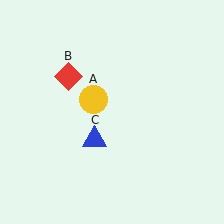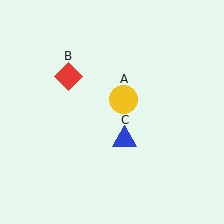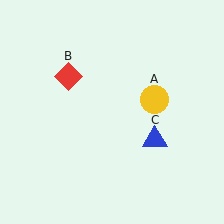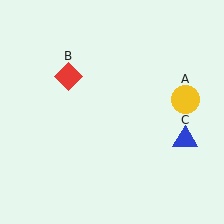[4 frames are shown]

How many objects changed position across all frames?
2 objects changed position: yellow circle (object A), blue triangle (object C).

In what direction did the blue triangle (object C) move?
The blue triangle (object C) moved right.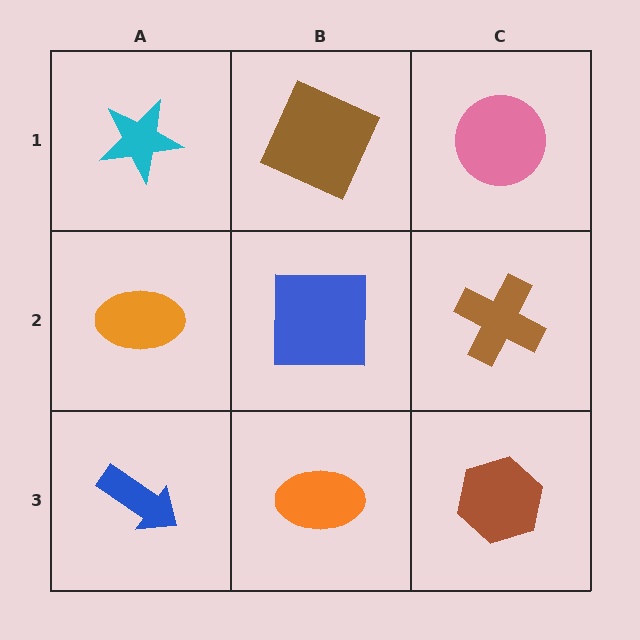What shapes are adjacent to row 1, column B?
A blue square (row 2, column B), a cyan star (row 1, column A), a pink circle (row 1, column C).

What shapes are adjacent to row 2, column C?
A pink circle (row 1, column C), a brown hexagon (row 3, column C), a blue square (row 2, column B).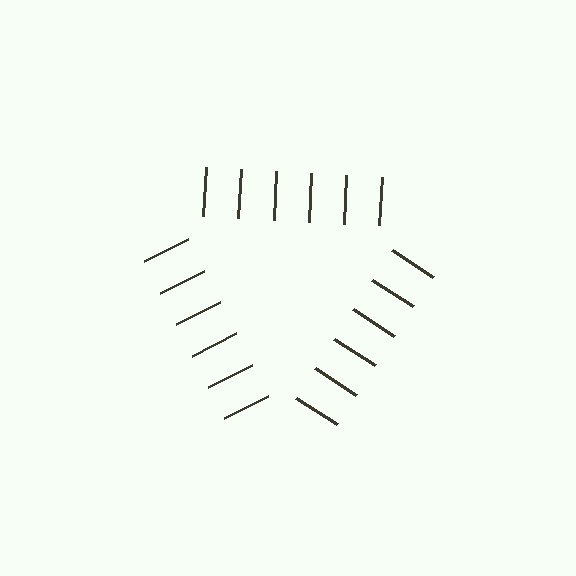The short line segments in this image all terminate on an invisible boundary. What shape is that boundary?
An illusory triangle — the line segments terminate on its edges but no continuous stroke is drawn.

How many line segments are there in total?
18 — 6 along each of the 3 edges.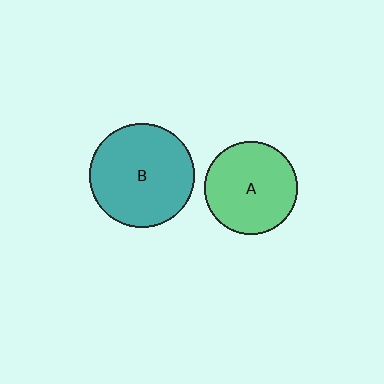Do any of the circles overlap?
No, none of the circles overlap.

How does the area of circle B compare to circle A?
Approximately 1.3 times.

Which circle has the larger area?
Circle B (teal).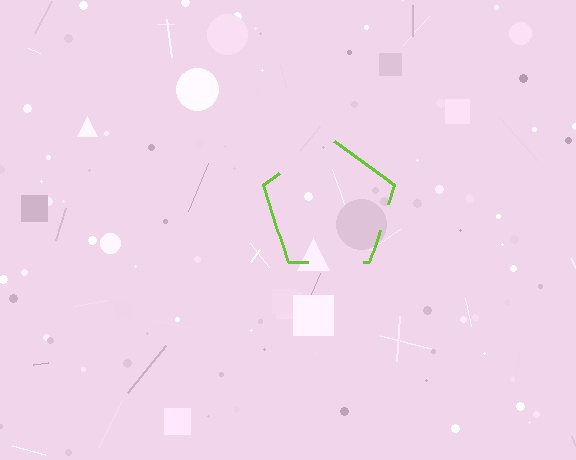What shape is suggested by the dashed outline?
The dashed outline suggests a pentagon.